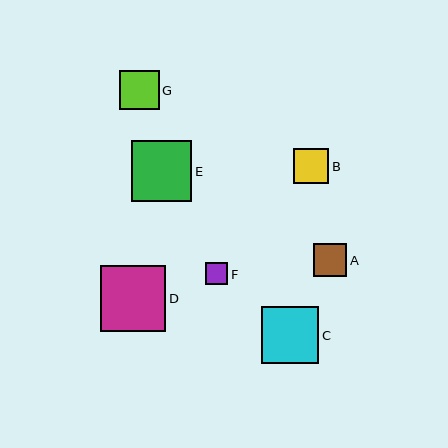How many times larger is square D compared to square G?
Square D is approximately 1.7 times the size of square G.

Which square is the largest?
Square D is the largest with a size of approximately 66 pixels.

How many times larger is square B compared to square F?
Square B is approximately 1.6 times the size of square F.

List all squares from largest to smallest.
From largest to smallest: D, E, C, G, B, A, F.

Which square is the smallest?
Square F is the smallest with a size of approximately 22 pixels.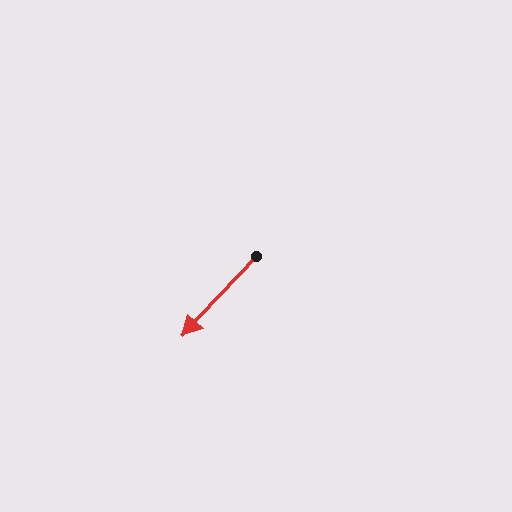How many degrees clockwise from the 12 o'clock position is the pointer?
Approximately 223 degrees.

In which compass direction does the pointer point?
Southwest.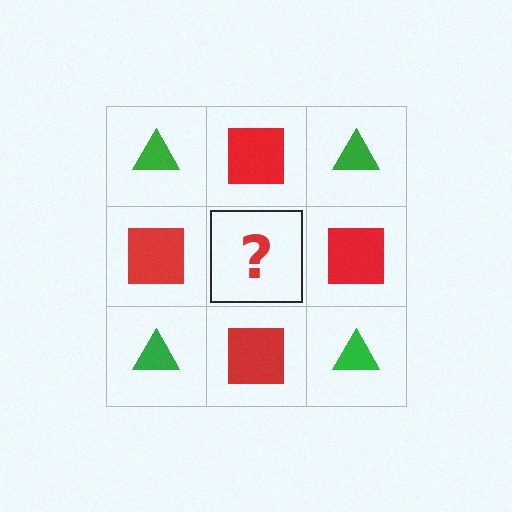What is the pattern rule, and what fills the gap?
The rule is that it alternates green triangle and red square in a checkerboard pattern. The gap should be filled with a green triangle.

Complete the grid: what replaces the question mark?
The question mark should be replaced with a green triangle.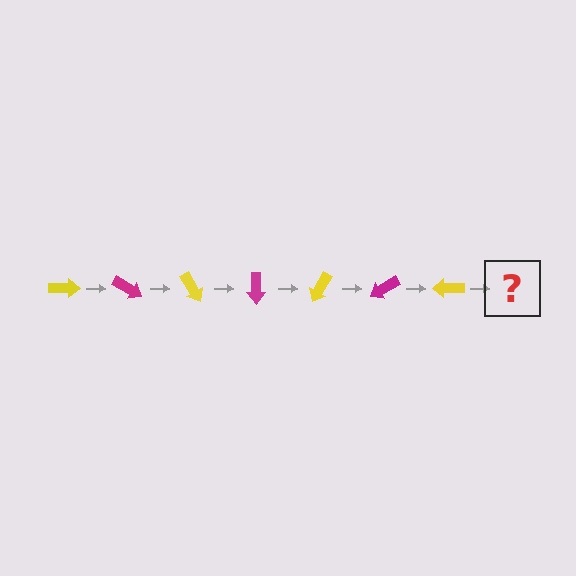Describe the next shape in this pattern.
It should be a magenta arrow, rotated 210 degrees from the start.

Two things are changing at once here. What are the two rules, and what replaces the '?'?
The two rules are that it rotates 30 degrees each step and the color cycles through yellow and magenta. The '?' should be a magenta arrow, rotated 210 degrees from the start.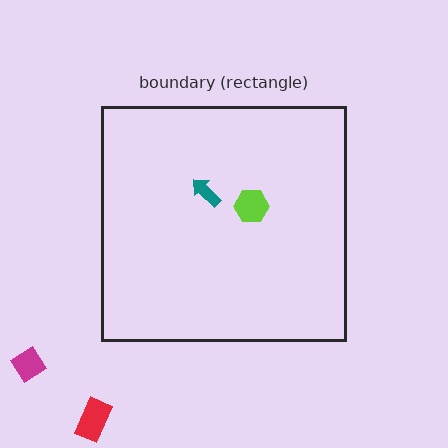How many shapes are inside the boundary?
2 inside, 2 outside.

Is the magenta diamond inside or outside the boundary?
Outside.